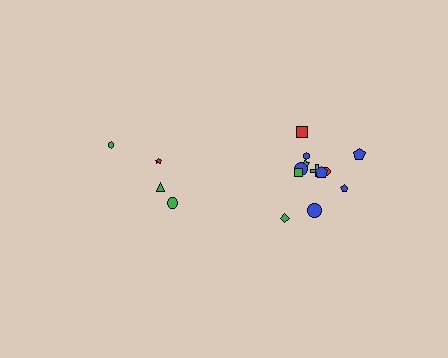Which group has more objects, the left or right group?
The right group.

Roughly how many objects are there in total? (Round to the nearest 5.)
Roughly 15 objects in total.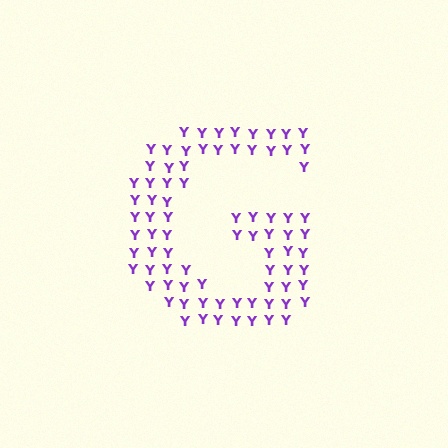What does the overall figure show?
The overall figure shows the letter G.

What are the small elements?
The small elements are letter Y's.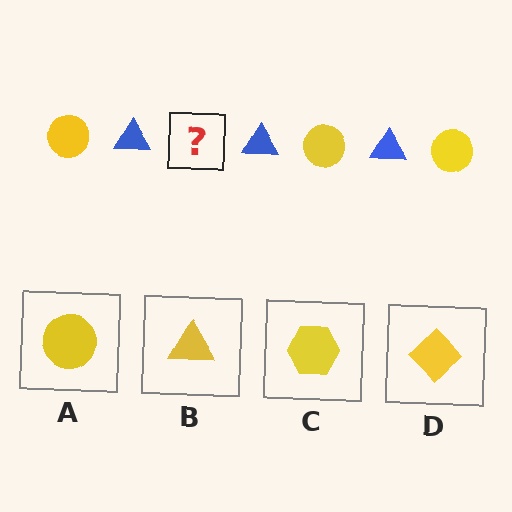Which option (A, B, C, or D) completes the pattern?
A.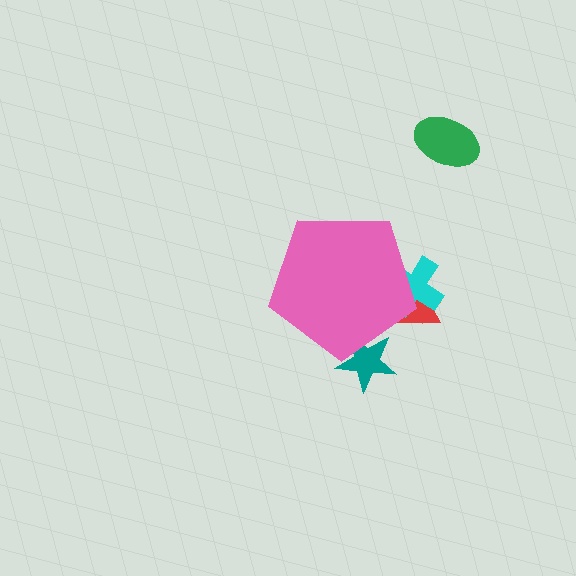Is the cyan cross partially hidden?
Yes, the cyan cross is partially hidden behind the pink pentagon.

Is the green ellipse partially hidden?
No, the green ellipse is fully visible.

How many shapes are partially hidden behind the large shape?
4 shapes are partially hidden.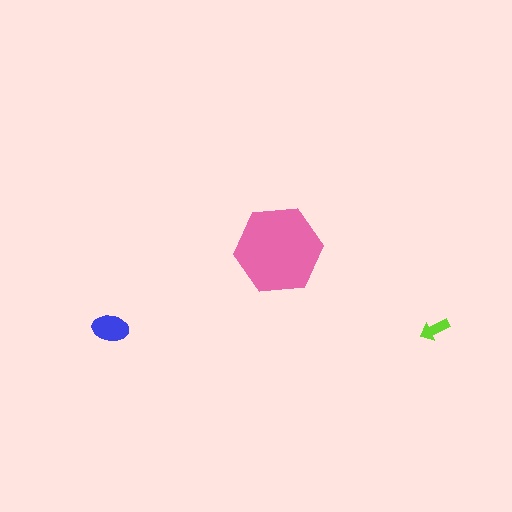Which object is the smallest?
The lime arrow.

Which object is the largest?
The pink hexagon.